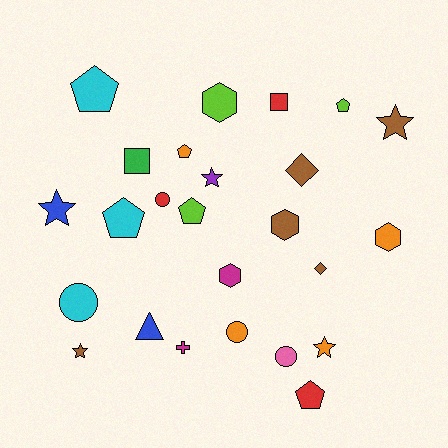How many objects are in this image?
There are 25 objects.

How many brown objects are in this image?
There are 5 brown objects.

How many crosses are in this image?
There is 1 cross.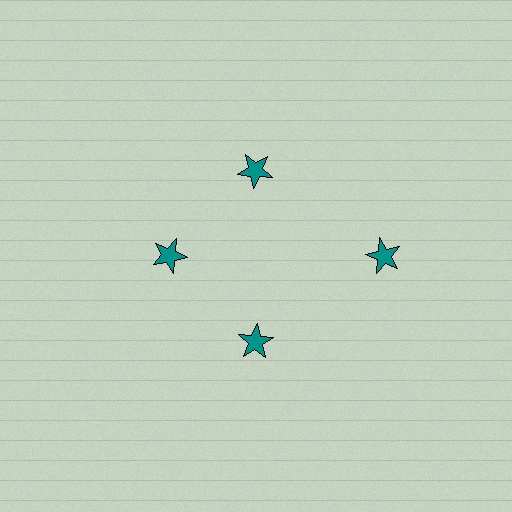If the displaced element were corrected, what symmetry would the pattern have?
It would have 4-fold rotational symmetry — the pattern would map onto itself every 90 degrees.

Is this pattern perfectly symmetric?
No. The 4 teal stars are arranged in a ring, but one element near the 3 o'clock position is pushed outward from the center, breaking the 4-fold rotational symmetry.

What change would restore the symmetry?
The symmetry would be restored by moving it inward, back onto the ring so that all 4 stars sit at equal angles and equal distance from the center.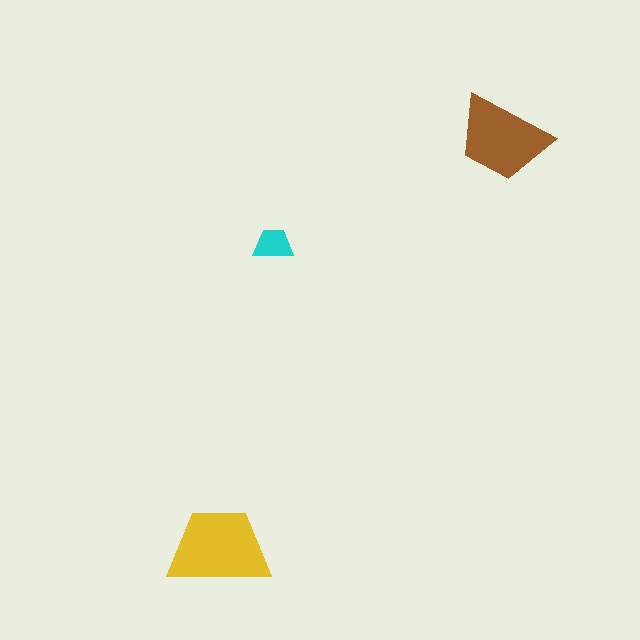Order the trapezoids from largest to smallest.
the yellow one, the brown one, the cyan one.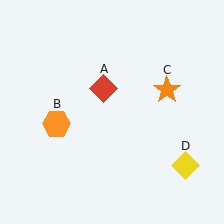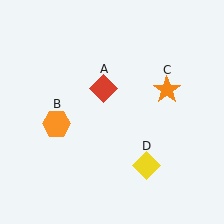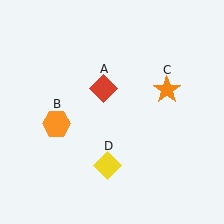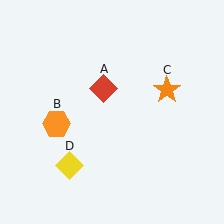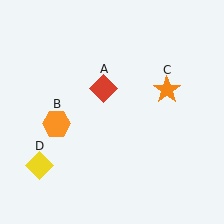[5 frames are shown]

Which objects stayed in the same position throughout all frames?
Red diamond (object A) and orange hexagon (object B) and orange star (object C) remained stationary.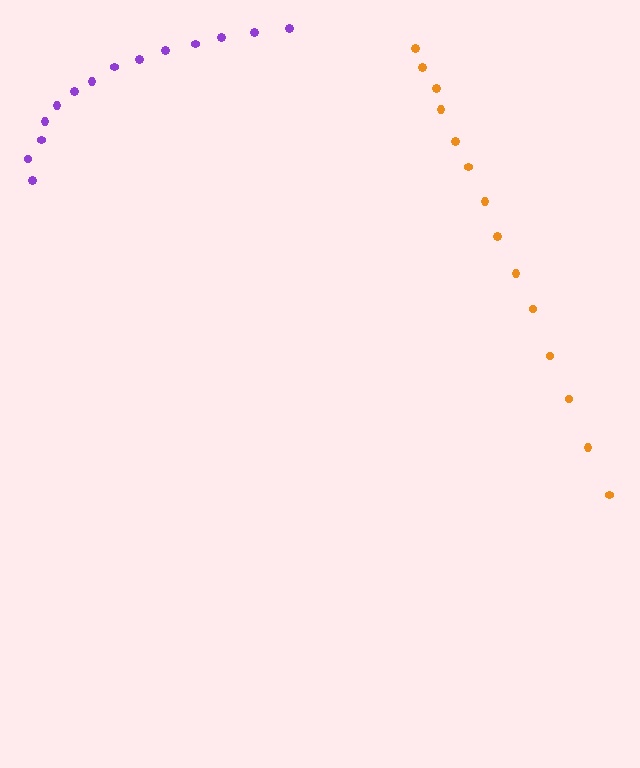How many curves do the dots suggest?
There are 2 distinct paths.